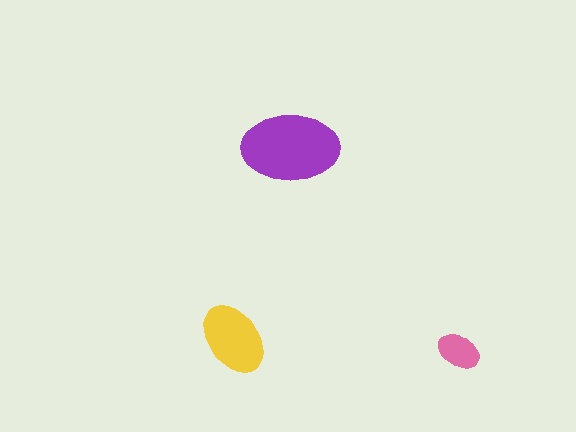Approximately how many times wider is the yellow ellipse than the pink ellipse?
About 1.5 times wider.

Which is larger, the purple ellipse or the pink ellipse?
The purple one.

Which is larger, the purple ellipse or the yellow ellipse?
The purple one.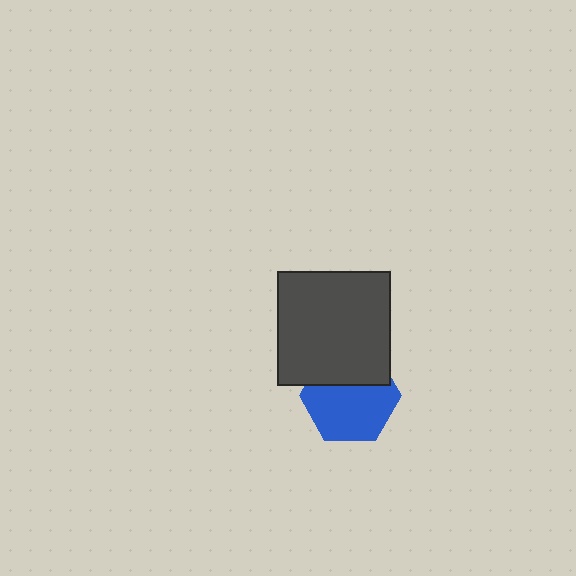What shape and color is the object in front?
The object in front is a dark gray square.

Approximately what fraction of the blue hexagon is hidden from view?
Roughly 35% of the blue hexagon is hidden behind the dark gray square.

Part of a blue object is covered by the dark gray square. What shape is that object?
It is a hexagon.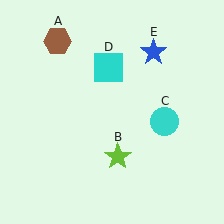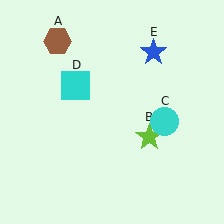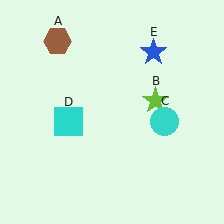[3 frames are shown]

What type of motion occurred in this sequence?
The lime star (object B), cyan square (object D) rotated counterclockwise around the center of the scene.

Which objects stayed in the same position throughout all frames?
Brown hexagon (object A) and cyan circle (object C) and blue star (object E) remained stationary.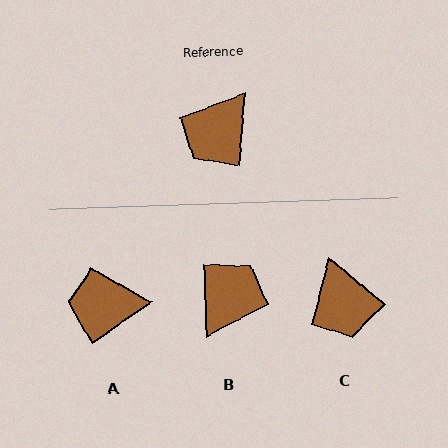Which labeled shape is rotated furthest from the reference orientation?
B, about 174 degrees away.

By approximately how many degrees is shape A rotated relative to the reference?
Approximately 51 degrees clockwise.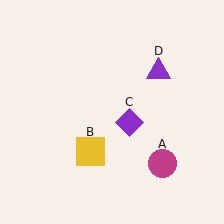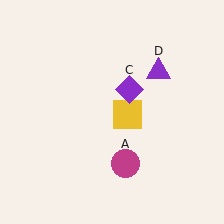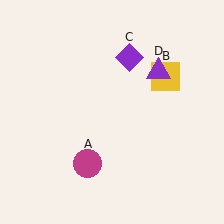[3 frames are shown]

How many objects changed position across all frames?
3 objects changed position: magenta circle (object A), yellow square (object B), purple diamond (object C).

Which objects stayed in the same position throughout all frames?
Purple triangle (object D) remained stationary.